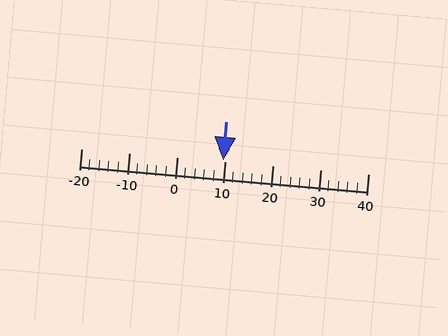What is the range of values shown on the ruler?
The ruler shows values from -20 to 40.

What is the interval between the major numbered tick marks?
The major tick marks are spaced 10 units apart.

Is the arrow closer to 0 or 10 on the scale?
The arrow is closer to 10.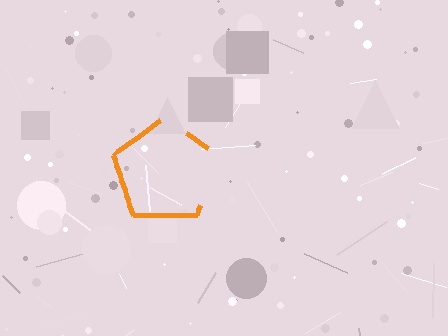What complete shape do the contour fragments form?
The contour fragments form a pentagon.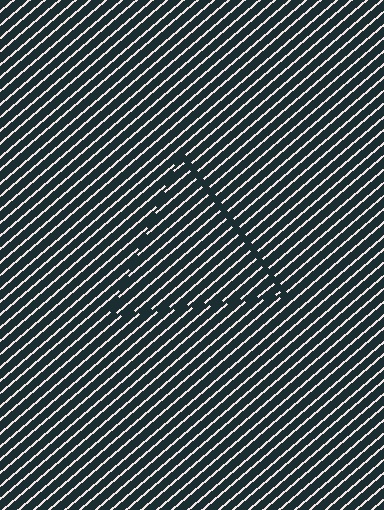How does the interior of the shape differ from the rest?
The interior of the shape contains the same grating, shifted by half a period — the contour is defined by the phase discontinuity where line-ends from the inner and outer gratings abut.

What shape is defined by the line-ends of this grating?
An illusory triangle. The interior of the shape contains the same grating, shifted by half a period — the contour is defined by the phase discontinuity where line-ends from the inner and outer gratings abut.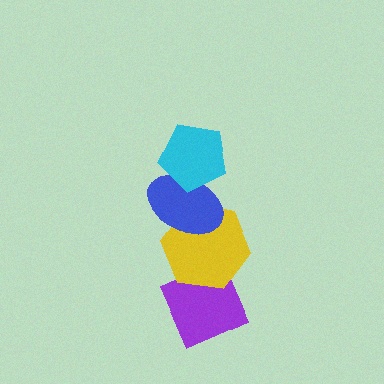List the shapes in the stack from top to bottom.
From top to bottom: the cyan pentagon, the blue ellipse, the yellow hexagon, the purple diamond.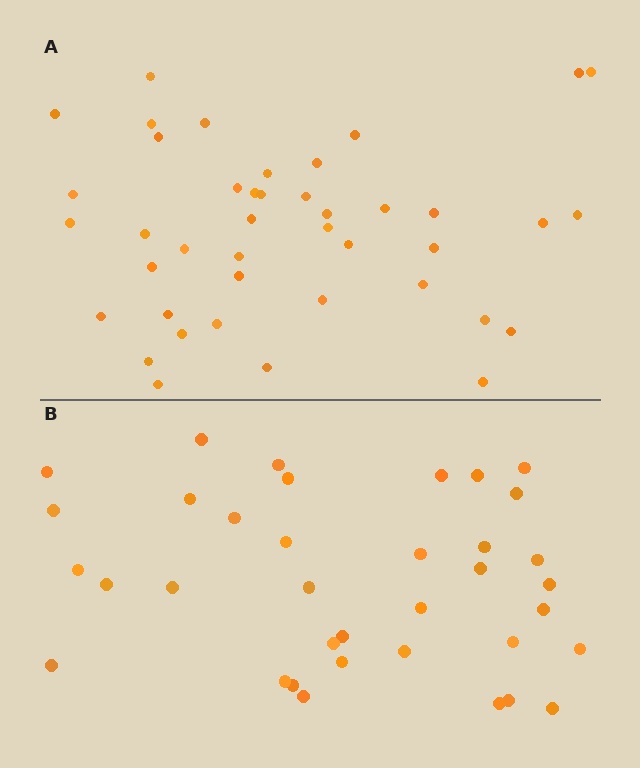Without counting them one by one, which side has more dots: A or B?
Region A (the top region) has more dots.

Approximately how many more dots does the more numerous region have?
Region A has about 6 more dots than region B.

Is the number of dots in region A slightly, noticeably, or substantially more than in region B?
Region A has only slightly more — the two regions are fairly close. The ratio is roughly 1.2 to 1.